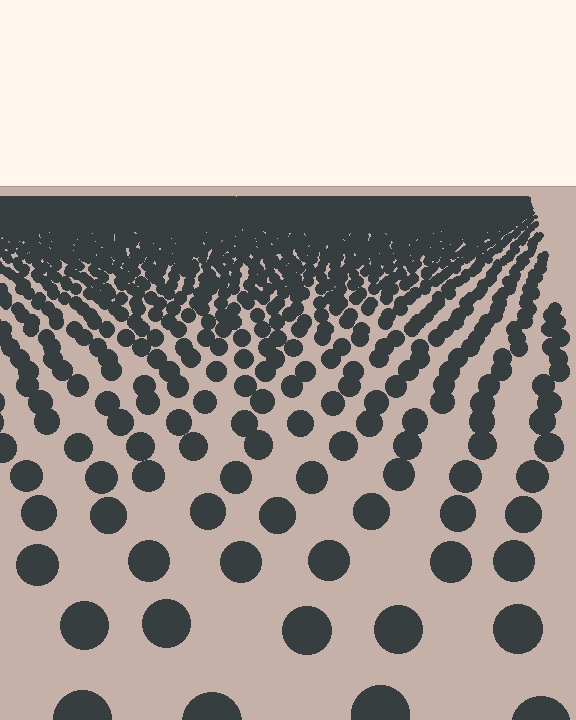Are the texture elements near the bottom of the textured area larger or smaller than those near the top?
Larger. Near the bottom, elements are closer to the viewer and appear at a bigger on-screen size.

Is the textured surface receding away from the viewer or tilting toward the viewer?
The surface is receding away from the viewer. Texture elements get smaller and denser toward the top.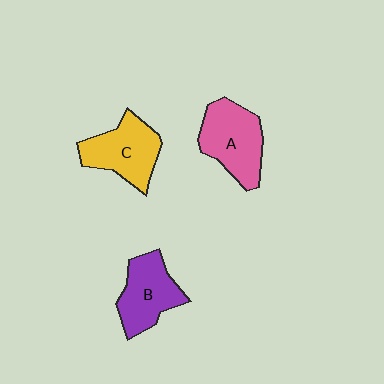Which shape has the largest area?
Shape A (pink).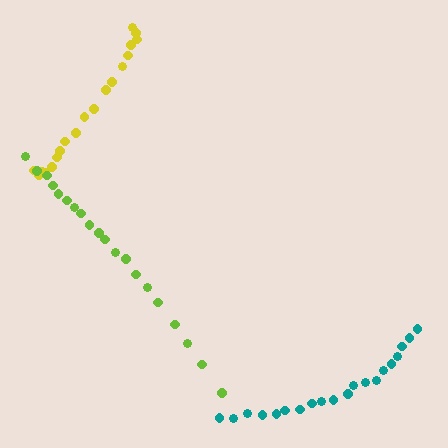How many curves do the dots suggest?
There are 3 distinct paths.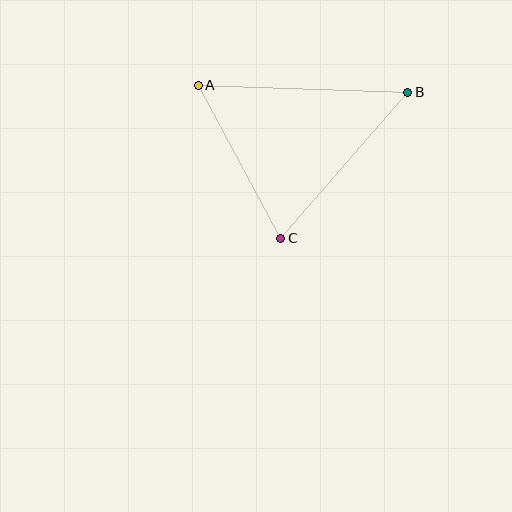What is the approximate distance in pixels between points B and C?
The distance between B and C is approximately 193 pixels.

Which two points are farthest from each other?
Points A and B are farthest from each other.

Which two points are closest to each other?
Points A and C are closest to each other.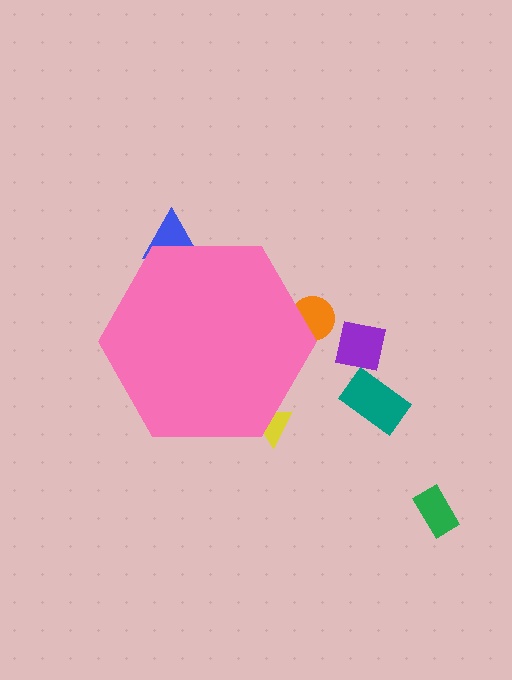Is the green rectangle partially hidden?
No, the green rectangle is fully visible.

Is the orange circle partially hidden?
Yes, the orange circle is partially hidden behind the pink hexagon.